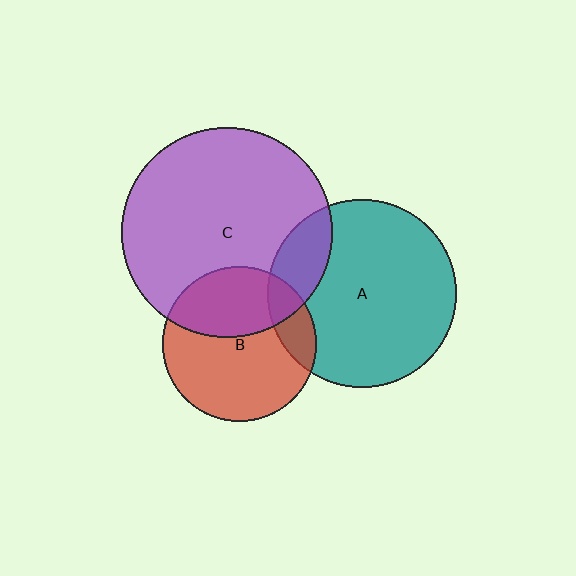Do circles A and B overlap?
Yes.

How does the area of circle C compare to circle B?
Approximately 1.9 times.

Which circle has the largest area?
Circle C (purple).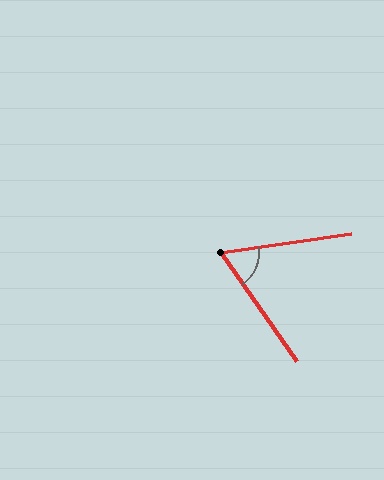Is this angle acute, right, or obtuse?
It is acute.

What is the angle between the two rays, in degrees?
Approximately 63 degrees.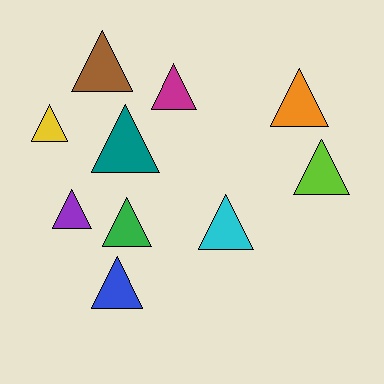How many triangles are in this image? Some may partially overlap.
There are 10 triangles.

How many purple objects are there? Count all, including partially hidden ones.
There is 1 purple object.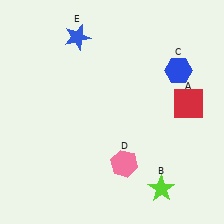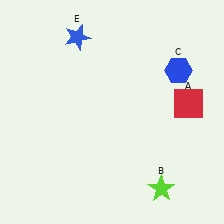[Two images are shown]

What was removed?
The pink hexagon (D) was removed in Image 2.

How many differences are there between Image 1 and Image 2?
There is 1 difference between the two images.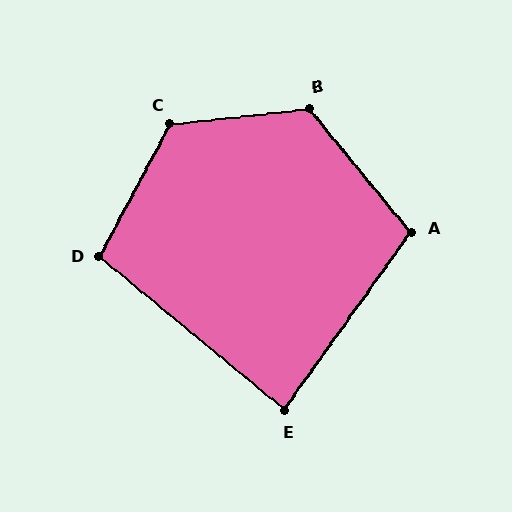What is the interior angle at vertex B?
Approximately 123 degrees (obtuse).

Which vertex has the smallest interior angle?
E, at approximately 86 degrees.